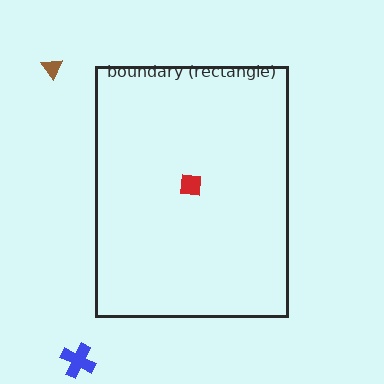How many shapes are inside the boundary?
1 inside, 2 outside.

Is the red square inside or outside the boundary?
Inside.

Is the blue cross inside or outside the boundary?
Outside.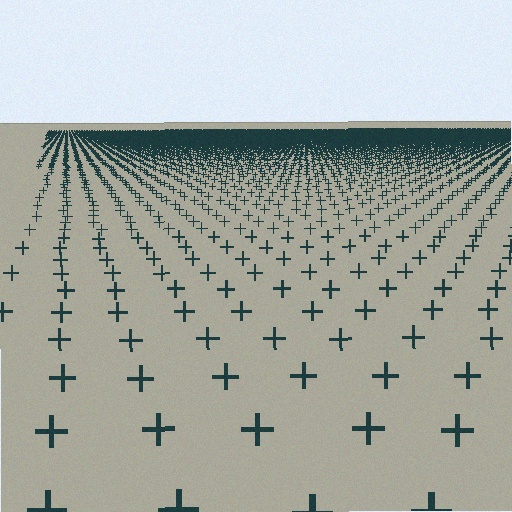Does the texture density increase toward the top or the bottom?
Density increases toward the top.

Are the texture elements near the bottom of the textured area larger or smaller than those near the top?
Larger. Near the bottom, elements are closer to the viewer and appear at a bigger on-screen size.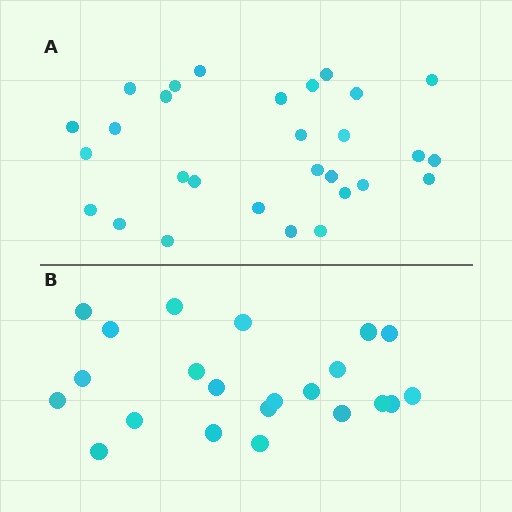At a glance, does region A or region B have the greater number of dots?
Region A (the top region) has more dots.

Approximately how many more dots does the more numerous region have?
Region A has roughly 8 or so more dots than region B.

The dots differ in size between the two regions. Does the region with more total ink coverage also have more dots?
No. Region B has more total ink coverage because its dots are larger, but region A actually contains more individual dots. Total area can be misleading — the number of items is what matters here.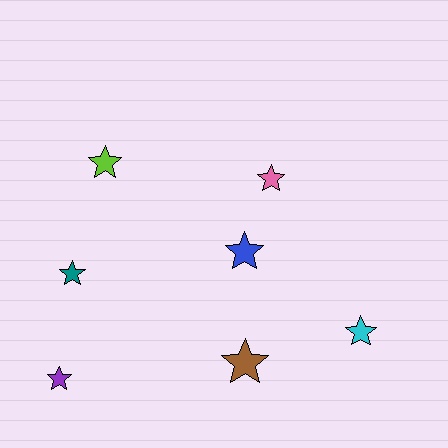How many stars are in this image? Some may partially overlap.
There are 7 stars.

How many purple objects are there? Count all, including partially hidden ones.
There is 1 purple object.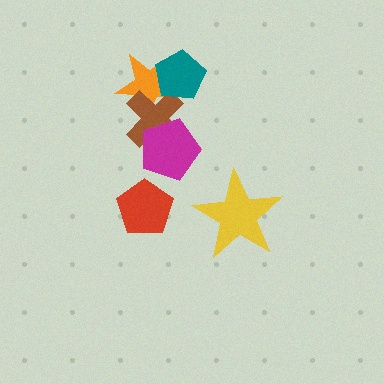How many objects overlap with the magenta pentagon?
1 object overlaps with the magenta pentagon.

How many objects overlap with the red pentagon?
0 objects overlap with the red pentagon.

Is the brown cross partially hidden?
Yes, it is partially covered by another shape.